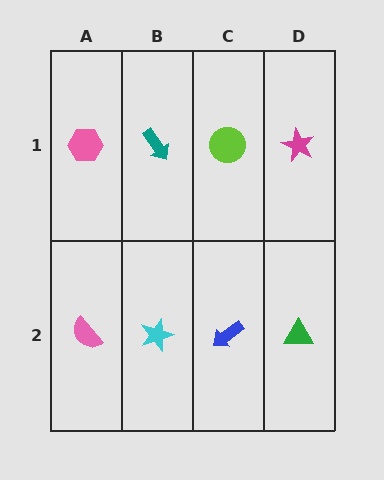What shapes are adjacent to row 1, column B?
A cyan star (row 2, column B), a pink hexagon (row 1, column A), a lime circle (row 1, column C).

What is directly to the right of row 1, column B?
A lime circle.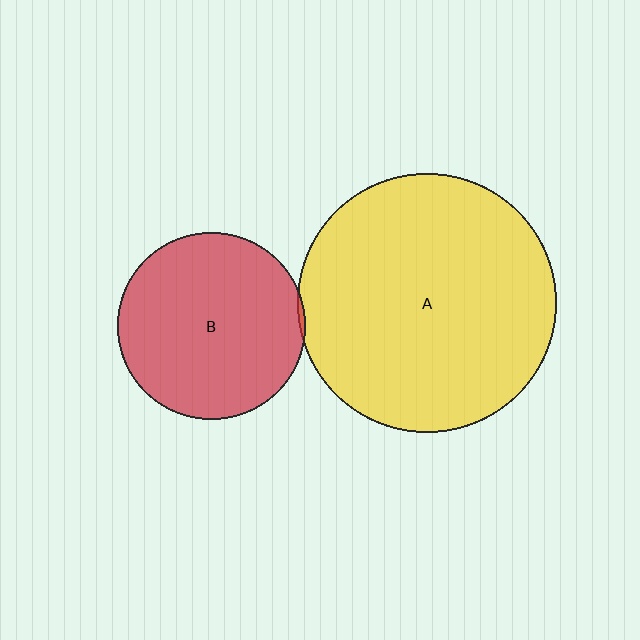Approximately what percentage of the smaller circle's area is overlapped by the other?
Approximately 5%.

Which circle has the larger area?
Circle A (yellow).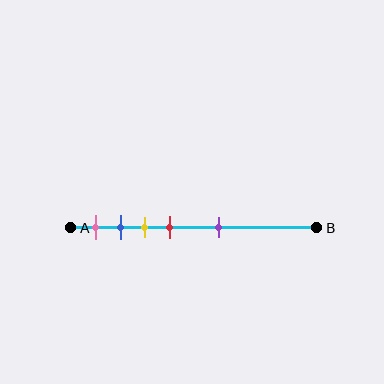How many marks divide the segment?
There are 5 marks dividing the segment.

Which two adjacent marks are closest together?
The blue and yellow marks are the closest adjacent pair.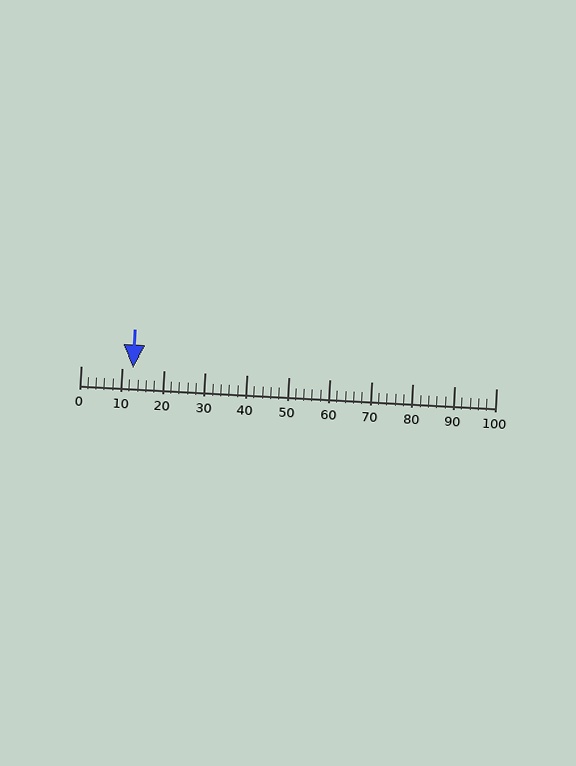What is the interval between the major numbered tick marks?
The major tick marks are spaced 10 units apart.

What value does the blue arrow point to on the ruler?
The blue arrow points to approximately 13.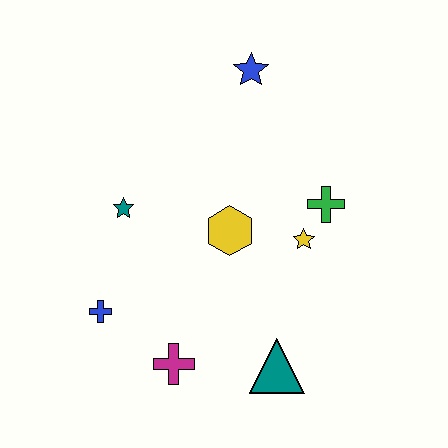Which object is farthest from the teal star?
The teal triangle is farthest from the teal star.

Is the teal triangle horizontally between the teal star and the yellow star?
Yes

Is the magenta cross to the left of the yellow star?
Yes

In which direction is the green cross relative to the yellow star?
The green cross is above the yellow star.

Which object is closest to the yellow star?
The green cross is closest to the yellow star.